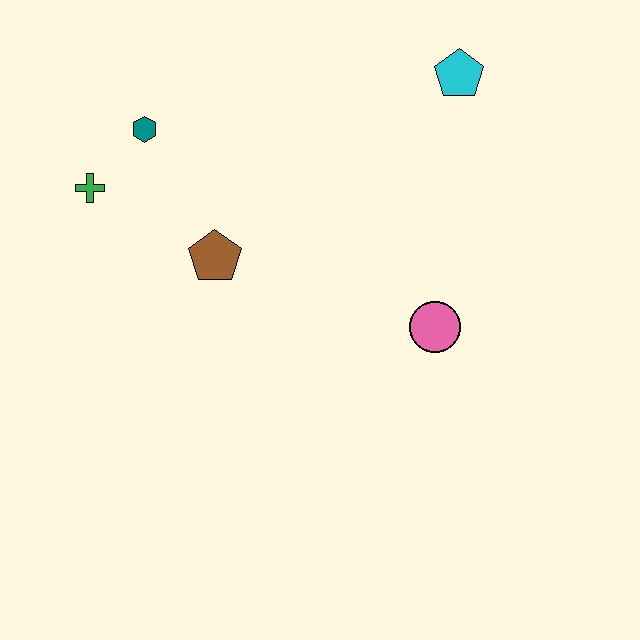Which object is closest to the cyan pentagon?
The pink circle is closest to the cyan pentagon.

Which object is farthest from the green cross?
The cyan pentagon is farthest from the green cross.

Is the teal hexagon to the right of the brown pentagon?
No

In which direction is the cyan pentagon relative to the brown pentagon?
The cyan pentagon is to the right of the brown pentagon.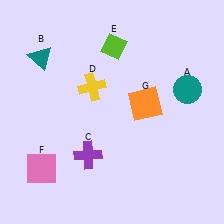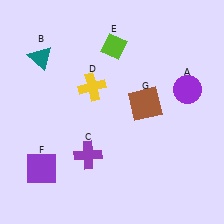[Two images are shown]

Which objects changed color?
A changed from teal to purple. F changed from pink to purple. G changed from orange to brown.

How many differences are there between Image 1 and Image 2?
There are 3 differences between the two images.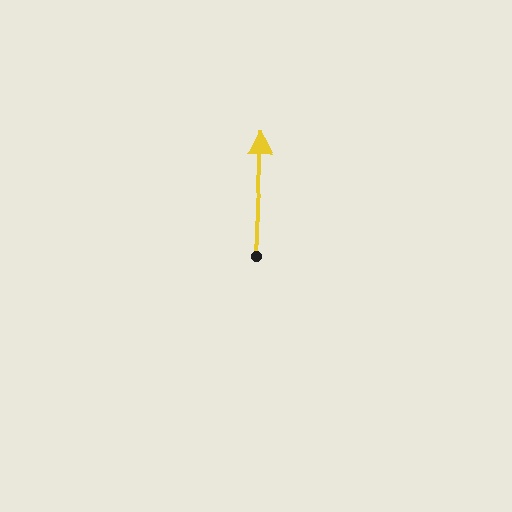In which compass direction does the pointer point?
North.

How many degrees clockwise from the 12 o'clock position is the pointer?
Approximately 360 degrees.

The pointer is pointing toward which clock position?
Roughly 12 o'clock.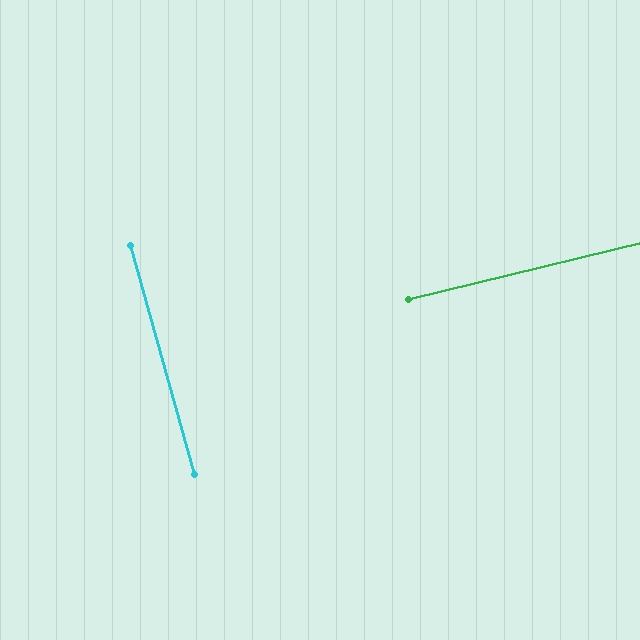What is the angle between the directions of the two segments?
Approximately 88 degrees.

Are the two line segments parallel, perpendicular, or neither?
Perpendicular — they meet at approximately 88°.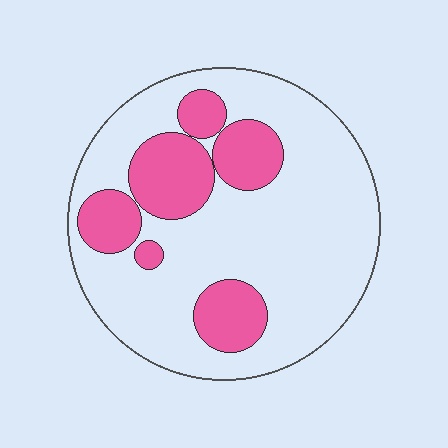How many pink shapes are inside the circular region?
6.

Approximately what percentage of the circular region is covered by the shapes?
Approximately 25%.